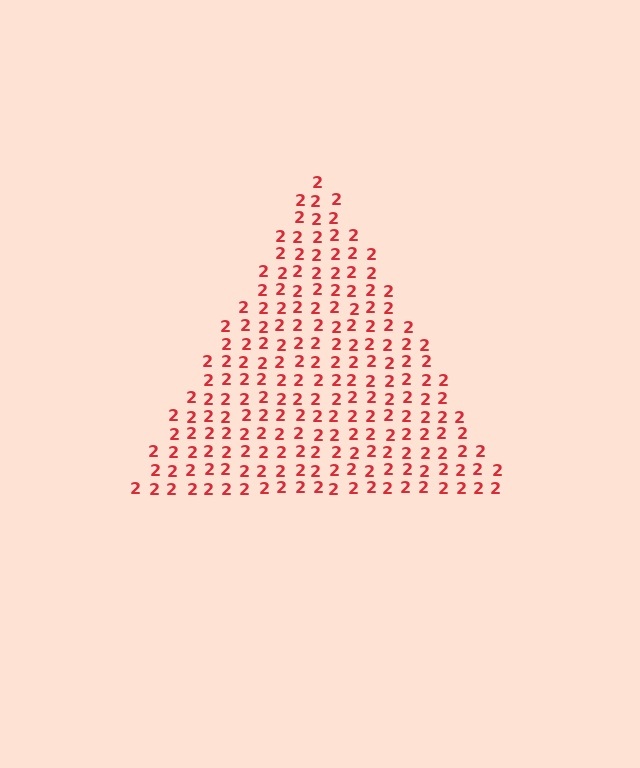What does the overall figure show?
The overall figure shows a triangle.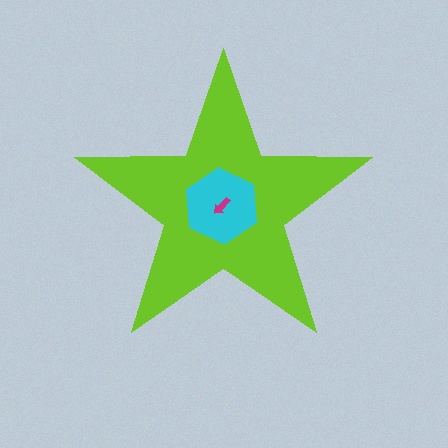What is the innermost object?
The magenta arrow.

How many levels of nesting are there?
3.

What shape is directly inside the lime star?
The cyan hexagon.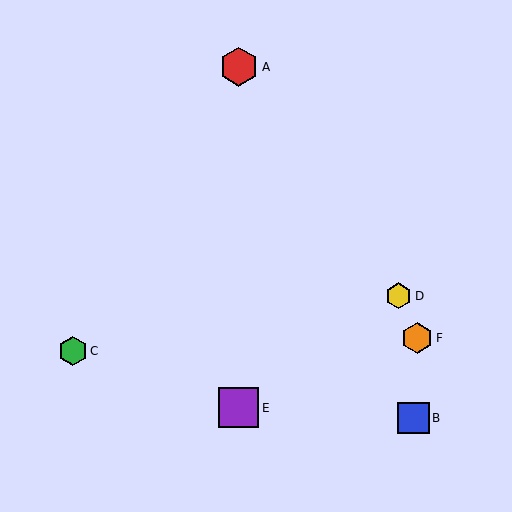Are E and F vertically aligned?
No, E is at x≈239 and F is at x≈417.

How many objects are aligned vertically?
2 objects (A, E) are aligned vertically.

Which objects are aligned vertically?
Objects A, E are aligned vertically.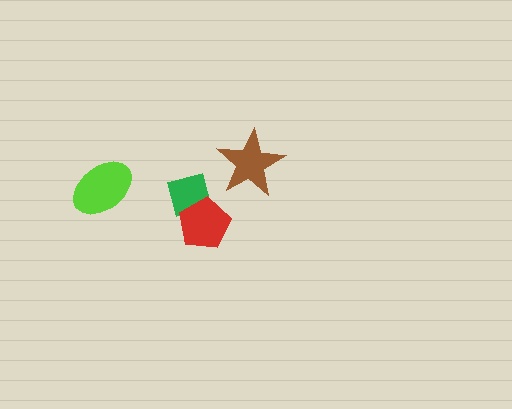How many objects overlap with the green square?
1 object overlaps with the green square.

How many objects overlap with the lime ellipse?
0 objects overlap with the lime ellipse.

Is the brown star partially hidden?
No, no other shape covers it.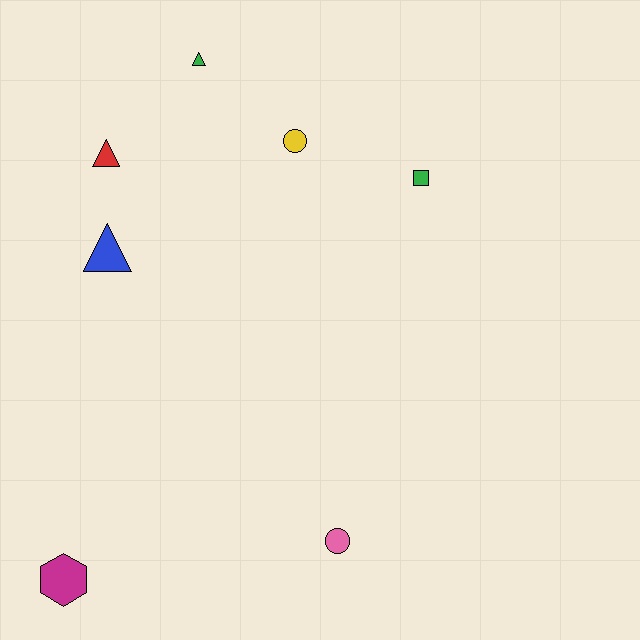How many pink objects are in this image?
There is 1 pink object.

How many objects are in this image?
There are 7 objects.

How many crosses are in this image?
There are no crosses.